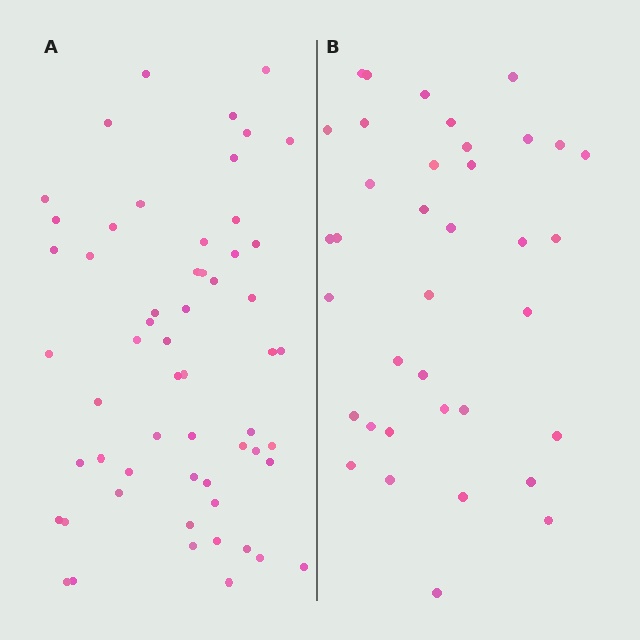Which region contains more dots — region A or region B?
Region A (the left region) has more dots.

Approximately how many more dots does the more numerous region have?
Region A has approximately 20 more dots than region B.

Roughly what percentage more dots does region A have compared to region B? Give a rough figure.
About 55% more.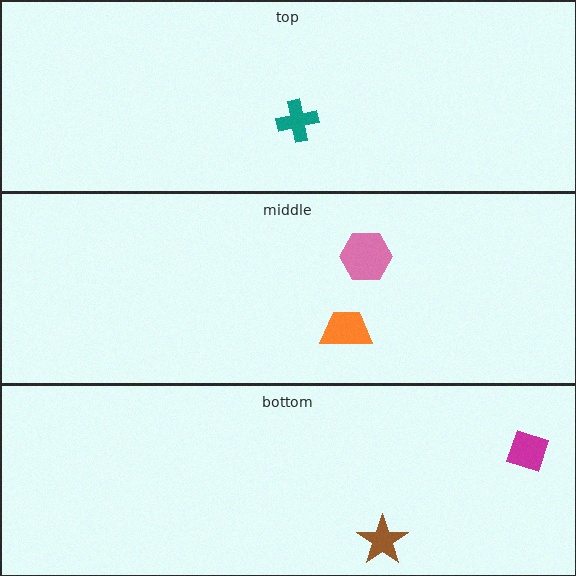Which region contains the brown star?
The bottom region.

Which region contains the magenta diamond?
The bottom region.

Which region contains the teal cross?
The top region.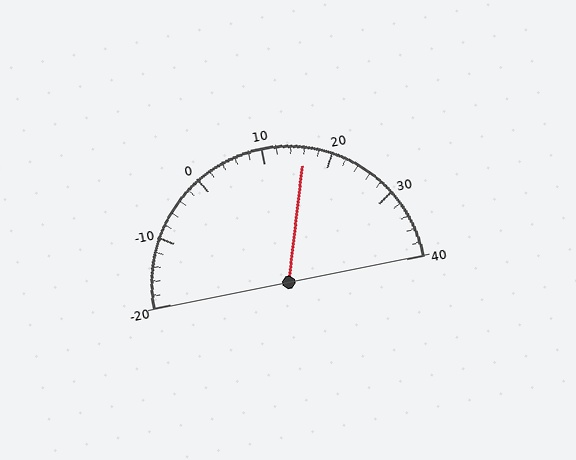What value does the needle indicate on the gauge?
The needle indicates approximately 16.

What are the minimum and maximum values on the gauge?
The gauge ranges from -20 to 40.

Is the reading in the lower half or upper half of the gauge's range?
The reading is in the upper half of the range (-20 to 40).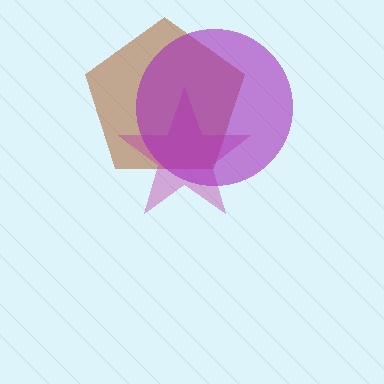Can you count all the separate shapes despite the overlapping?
Yes, there are 3 separate shapes.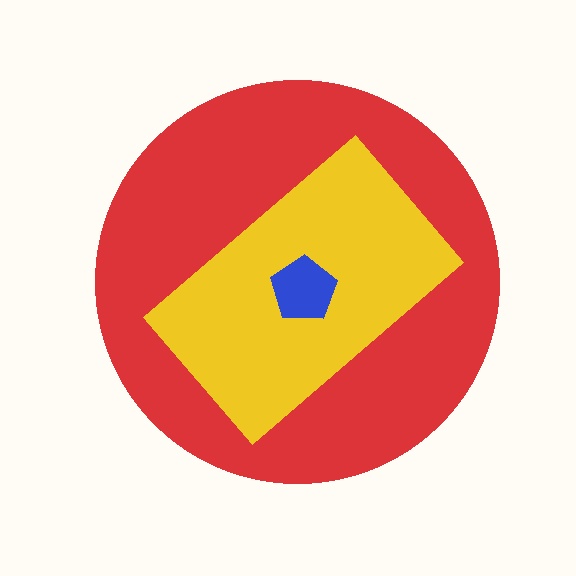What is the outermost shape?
The red circle.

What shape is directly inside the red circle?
The yellow rectangle.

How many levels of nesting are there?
3.